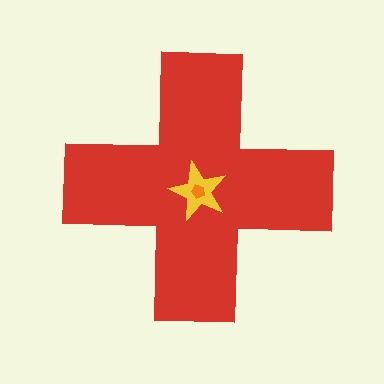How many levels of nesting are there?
3.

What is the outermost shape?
The red cross.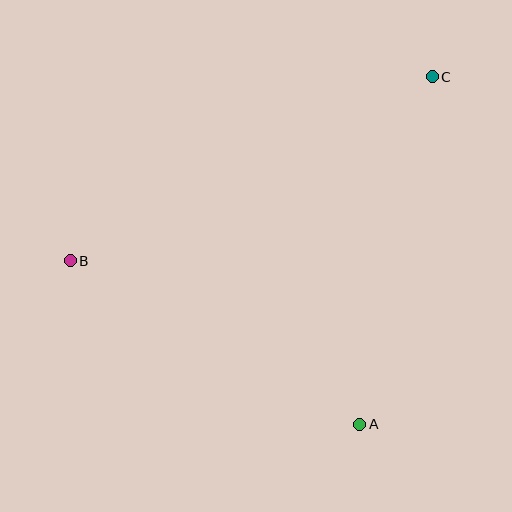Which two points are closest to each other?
Points A and B are closest to each other.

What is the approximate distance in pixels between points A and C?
The distance between A and C is approximately 355 pixels.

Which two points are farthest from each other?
Points B and C are farthest from each other.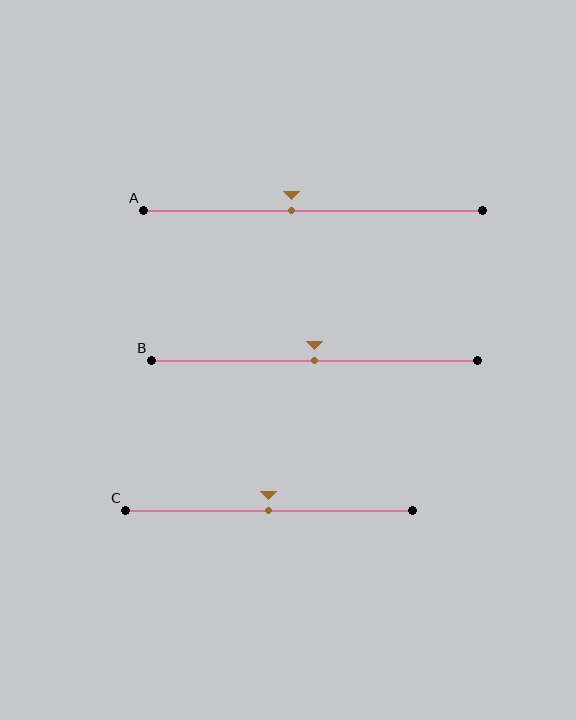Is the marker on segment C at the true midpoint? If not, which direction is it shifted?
Yes, the marker on segment C is at the true midpoint.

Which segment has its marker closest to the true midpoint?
Segment B has its marker closest to the true midpoint.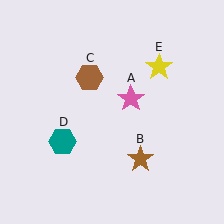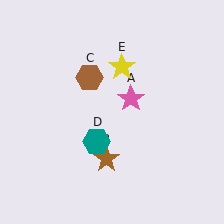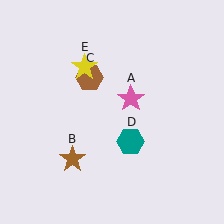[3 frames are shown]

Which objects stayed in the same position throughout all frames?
Pink star (object A) and brown hexagon (object C) remained stationary.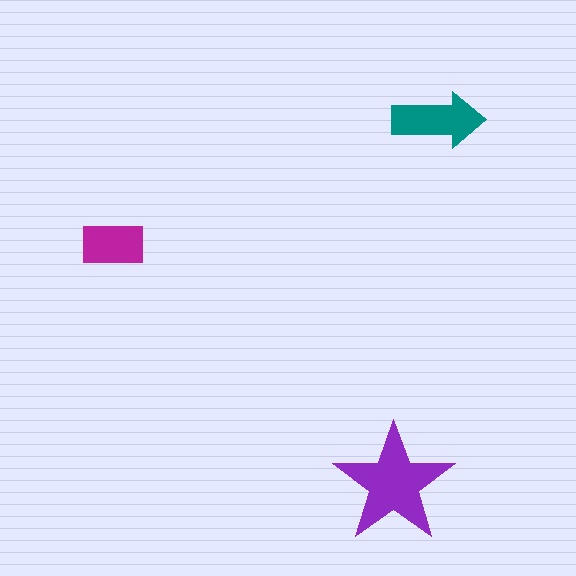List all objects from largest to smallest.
The purple star, the teal arrow, the magenta rectangle.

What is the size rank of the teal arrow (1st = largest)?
2nd.